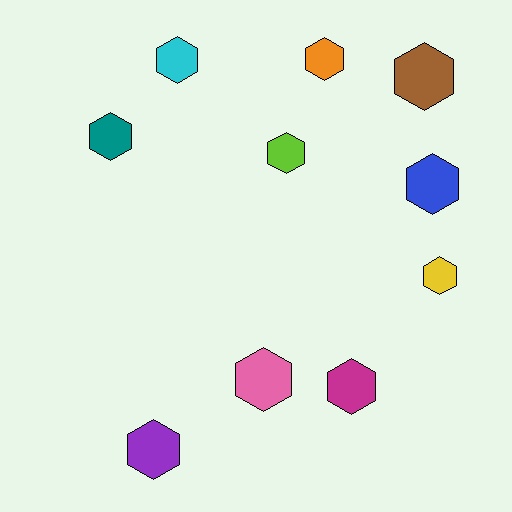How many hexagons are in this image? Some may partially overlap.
There are 10 hexagons.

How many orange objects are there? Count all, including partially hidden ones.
There is 1 orange object.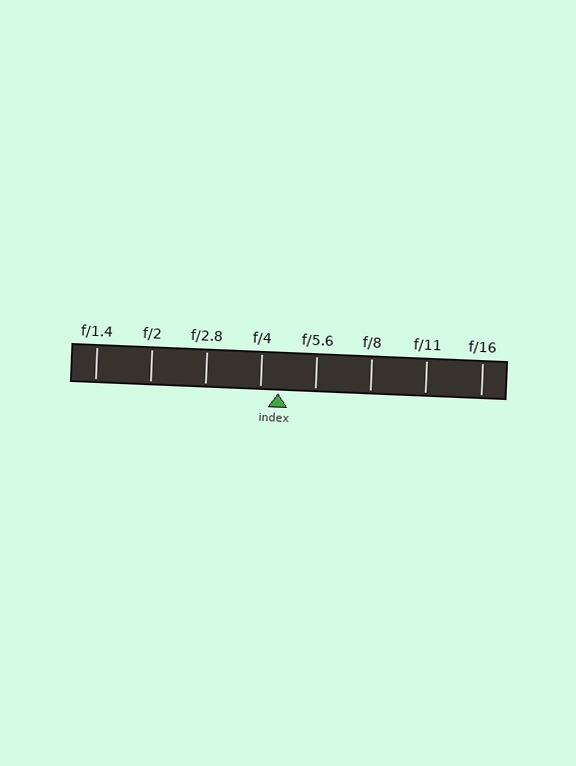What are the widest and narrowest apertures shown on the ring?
The widest aperture shown is f/1.4 and the narrowest is f/16.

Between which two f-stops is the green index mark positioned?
The index mark is between f/4 and f/5.6.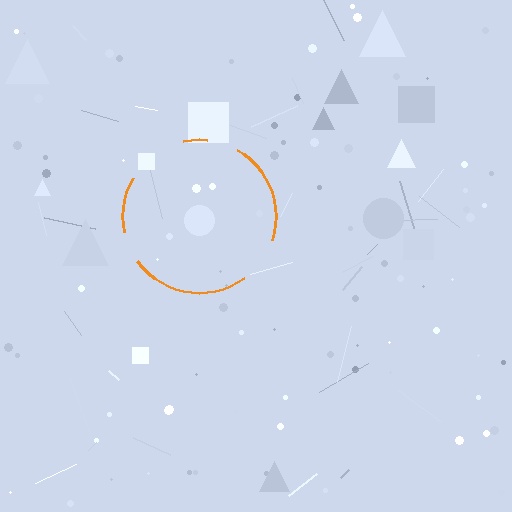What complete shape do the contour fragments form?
The contour fragments form a circle.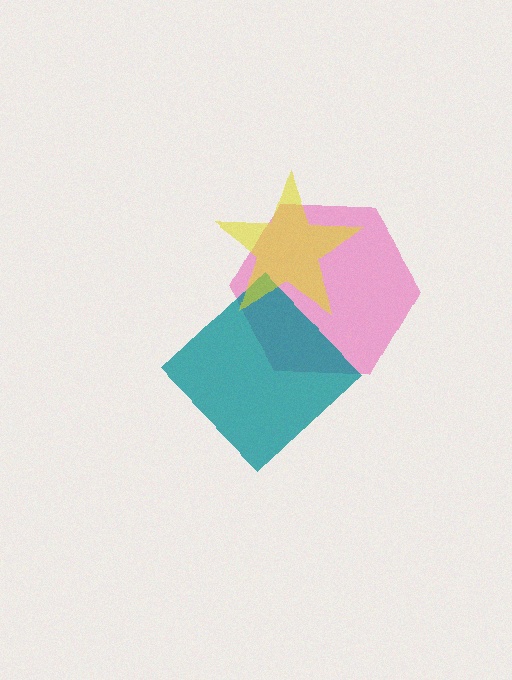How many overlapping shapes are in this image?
There are 3 overlapping shapes in the image.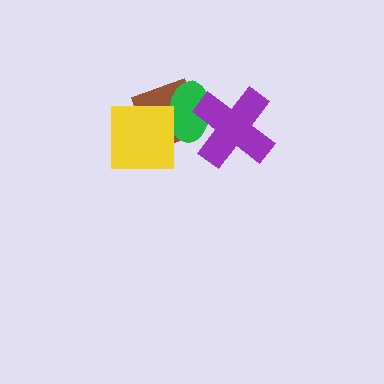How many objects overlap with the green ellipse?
3 objects overlap with the green ellipse.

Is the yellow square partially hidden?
No, no other shape covers it.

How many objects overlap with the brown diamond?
3 objects overlap with the brown diamond.